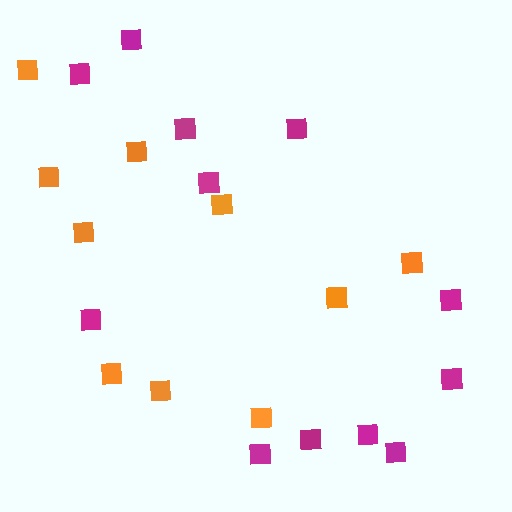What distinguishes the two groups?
There are 2 groups: one group of magenta squares (12) and one group of orange squares (10).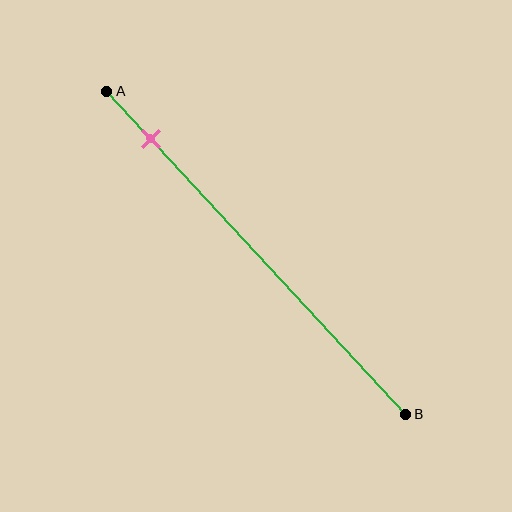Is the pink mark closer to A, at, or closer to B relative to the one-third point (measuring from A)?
The pink mark is closer to point A than the one-third point of segment AB.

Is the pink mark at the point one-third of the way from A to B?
No, the mark is at about 15% from A, not at the 33% one-third point.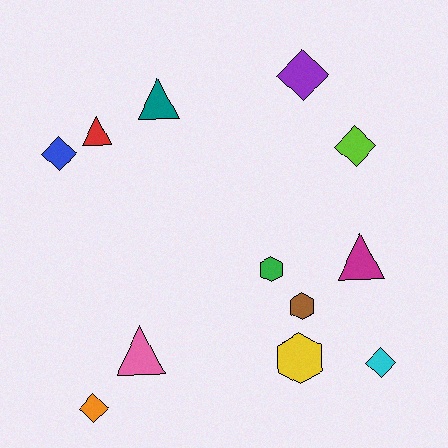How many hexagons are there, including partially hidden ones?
There are 3 hexagons.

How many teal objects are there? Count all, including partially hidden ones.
There is 1 teal object.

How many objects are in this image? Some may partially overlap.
There are 12 objects.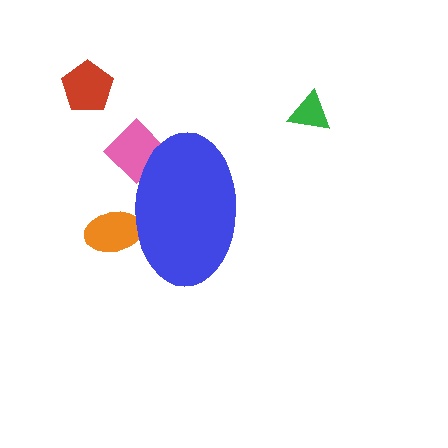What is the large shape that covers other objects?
A blue ellipse.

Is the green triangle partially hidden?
No, the green triangle is fully visible.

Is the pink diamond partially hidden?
Yes, the pink diamond is partially hidden behind the blue ellipse.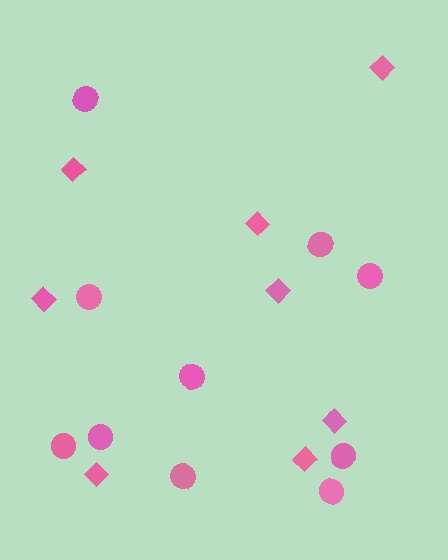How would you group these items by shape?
There are 2 groups: one group of diamonds (8) and one group of circles (10).